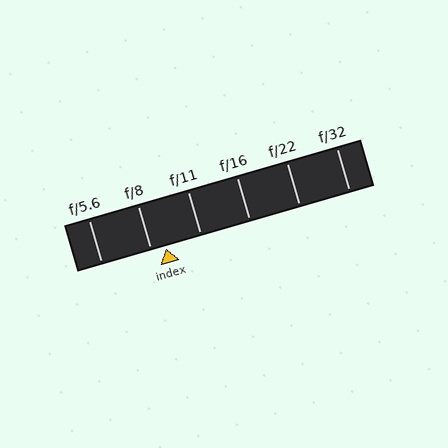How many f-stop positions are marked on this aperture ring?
There are 6 f-stop positions marked.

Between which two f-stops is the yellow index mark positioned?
The index mark is between f/8 and f/11.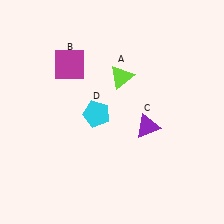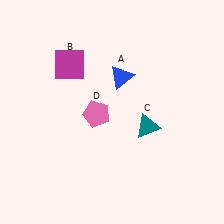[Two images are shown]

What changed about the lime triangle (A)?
In Image 1, A is lime. In Image 2, it changed to blue.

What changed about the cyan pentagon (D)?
In Image 1, D is cyan. In Image 2, it changed to pink.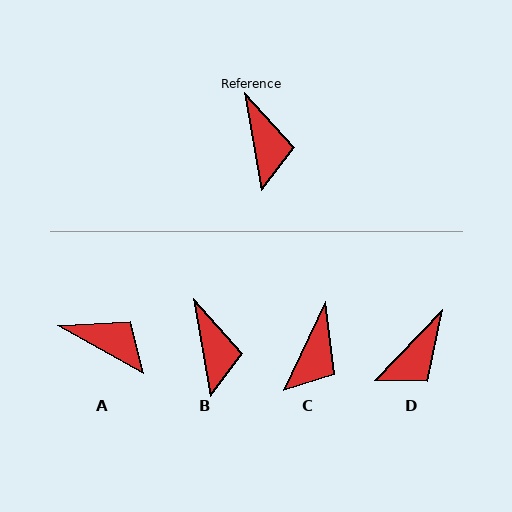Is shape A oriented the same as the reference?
No, it is off by about 51 degrees.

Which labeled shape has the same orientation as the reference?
B.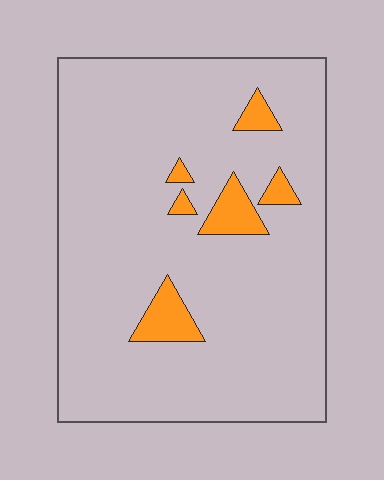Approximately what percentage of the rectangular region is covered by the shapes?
Approximately 10%.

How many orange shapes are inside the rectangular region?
6.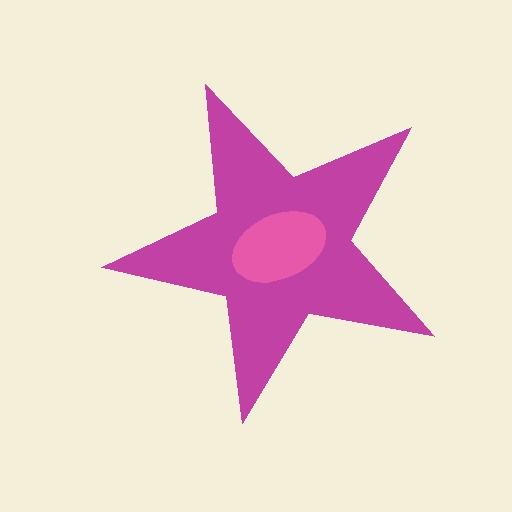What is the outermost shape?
The magenta star.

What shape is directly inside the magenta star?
The pink ellipse.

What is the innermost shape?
The pink ellipse.